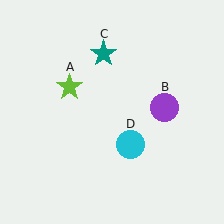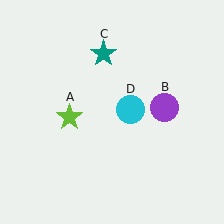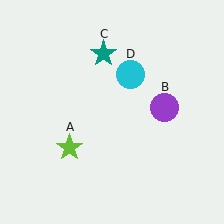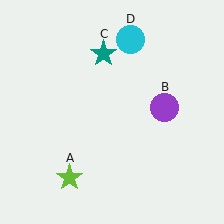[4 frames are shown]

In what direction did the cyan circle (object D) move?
The cyan circle (object D) moved up.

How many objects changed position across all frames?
2 objects changed position: lime star (object A), cyan circle (object D).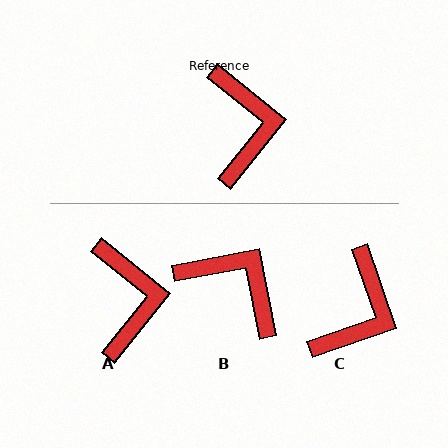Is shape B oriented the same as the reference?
No, it is off by about 50 degrees.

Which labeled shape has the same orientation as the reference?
A.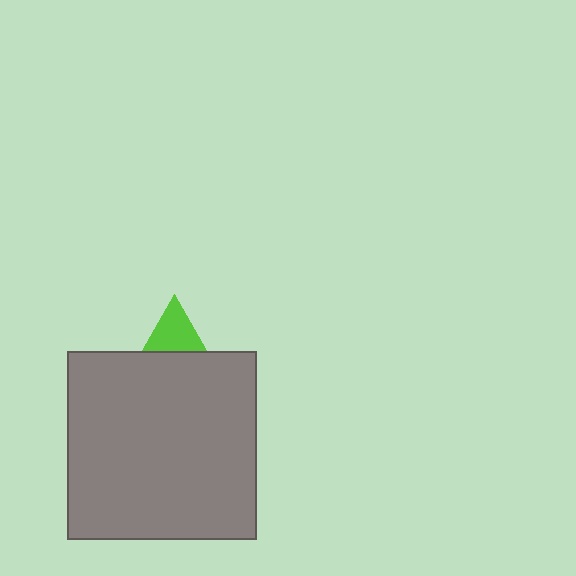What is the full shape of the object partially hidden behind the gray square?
The partially hidden object is a lime triangle.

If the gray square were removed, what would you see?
You would see the complete lime triangle.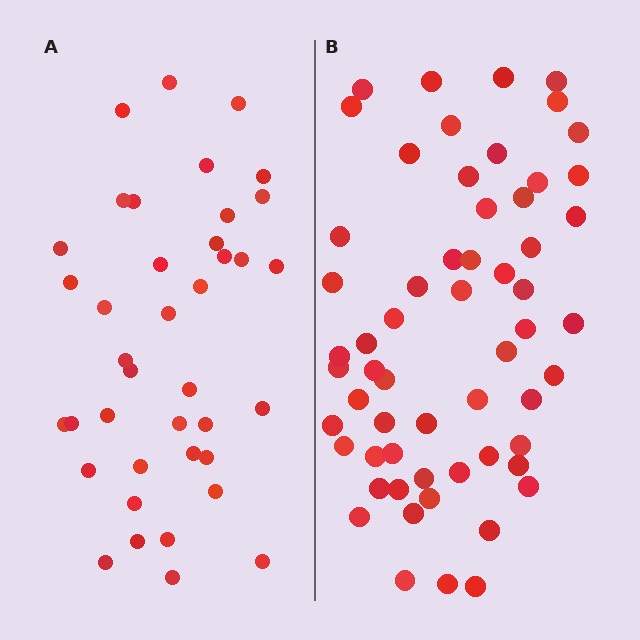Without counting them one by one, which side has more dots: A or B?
Region B (the right region) has more dots.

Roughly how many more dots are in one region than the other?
Region B has approximately 20 more dots than region A.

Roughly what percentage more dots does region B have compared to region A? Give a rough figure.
About 50% more.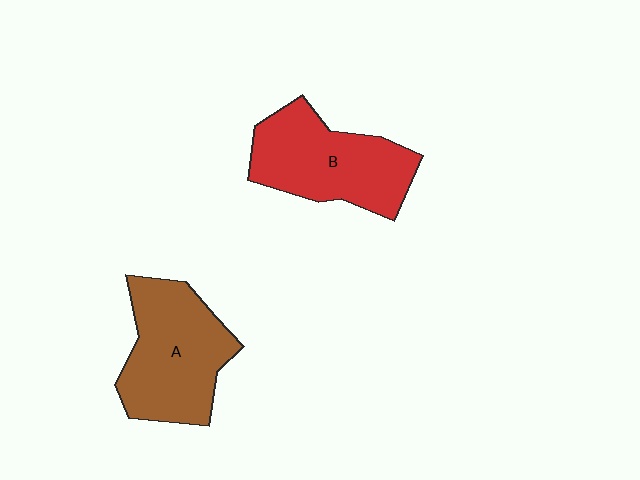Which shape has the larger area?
Shape A (brown).